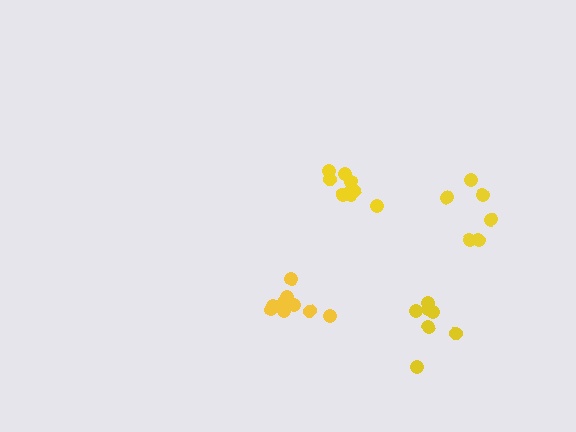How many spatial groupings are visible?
There are 4 spatial groupings.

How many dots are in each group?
Group 1: 10 dots, Group 2: 6 dots, Group 3: 9 dots, Group 4: 7 dots (32 total).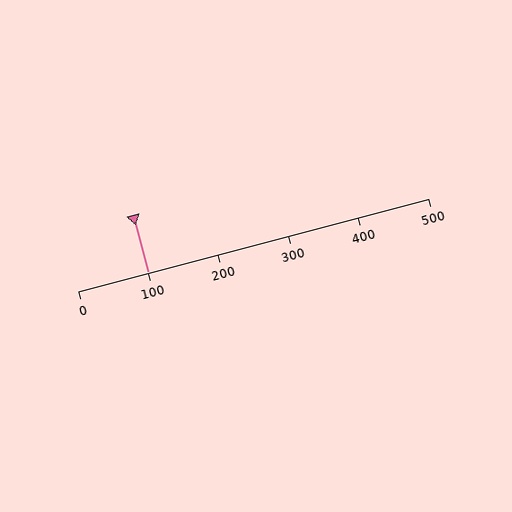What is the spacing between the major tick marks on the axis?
The major ticks are spaced 100 apart.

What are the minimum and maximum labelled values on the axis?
The axis runs from 0 to 500.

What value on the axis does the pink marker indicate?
The marker indicates approximately 100.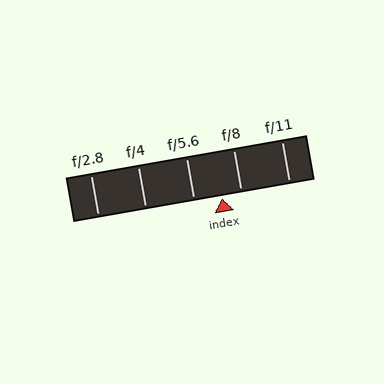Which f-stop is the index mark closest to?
The index mark is closest to f/8.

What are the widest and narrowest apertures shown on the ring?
The widest aperture shown is f/2.8 and the narrowest is f/11.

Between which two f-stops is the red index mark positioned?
The index mark is between f/5.6 and f/8.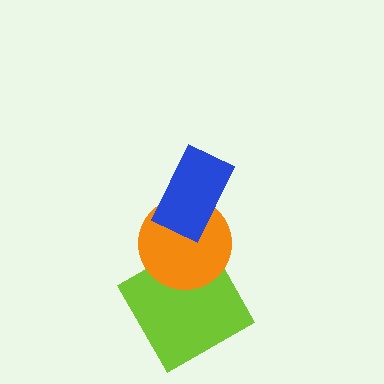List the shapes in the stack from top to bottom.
From top to bottom: the blue rectangle, the orange circle, the lime square.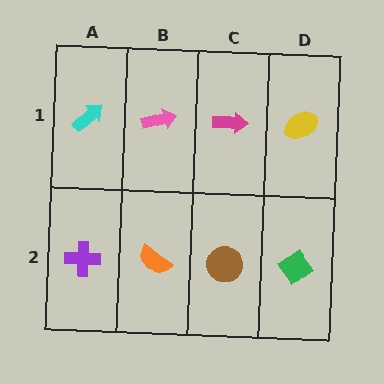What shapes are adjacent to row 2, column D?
A yellow ellipse (row 1, column D), a brown circle (row 2, column C).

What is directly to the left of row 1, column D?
A magenta arrow.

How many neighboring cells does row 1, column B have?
3.